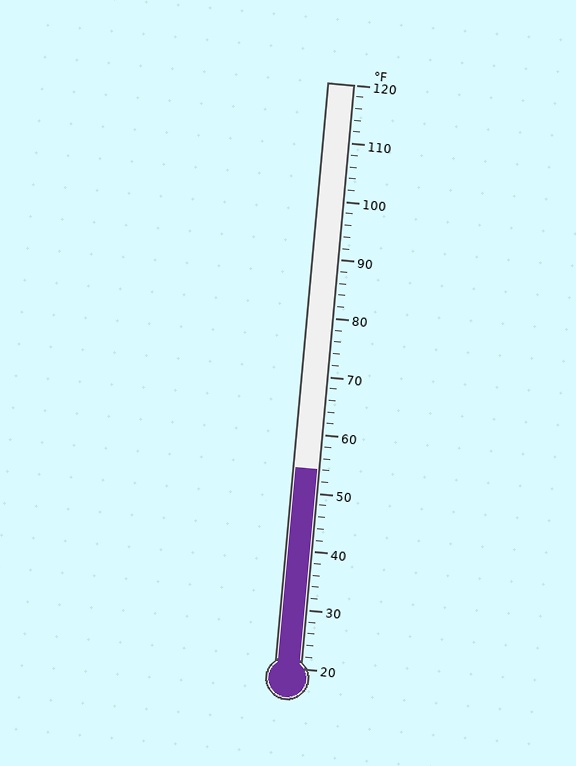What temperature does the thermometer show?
The thermometer shows approximately 54°F.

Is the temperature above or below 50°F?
The temperature is above 50°F.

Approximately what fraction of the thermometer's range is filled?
The thermometer is filled to approximately 35% of its range.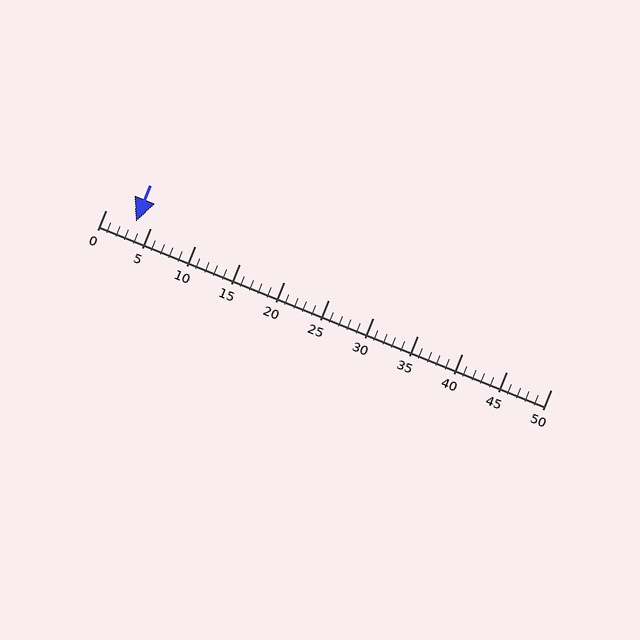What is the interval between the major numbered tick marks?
The major tick marks are spaced 5 units apart.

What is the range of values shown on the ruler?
The ruler shows values from 0 to 50.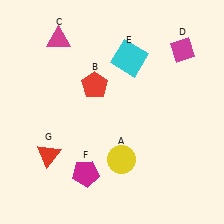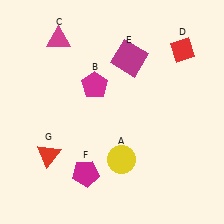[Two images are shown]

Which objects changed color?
B changed from red to magenta. D changed from magenta to red. E changed from cyan to magenta.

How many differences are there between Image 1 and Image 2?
There are 3 differences between the two images.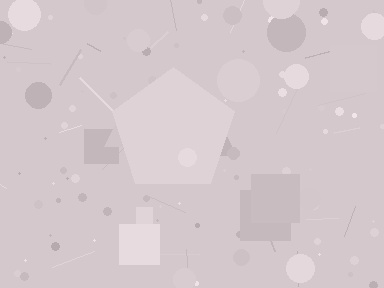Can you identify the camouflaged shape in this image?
The camouflaged shape is a pentagon.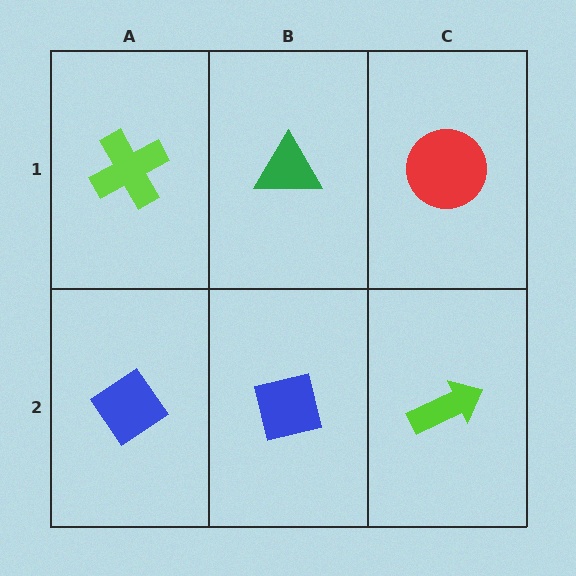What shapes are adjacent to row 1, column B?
A blue square (row 2, column B), a lime cross (row 1, column A), a red circle (row 1, column C).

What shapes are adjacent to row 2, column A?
A lime cross (row 1, column A), a blue square (row 2, column B).